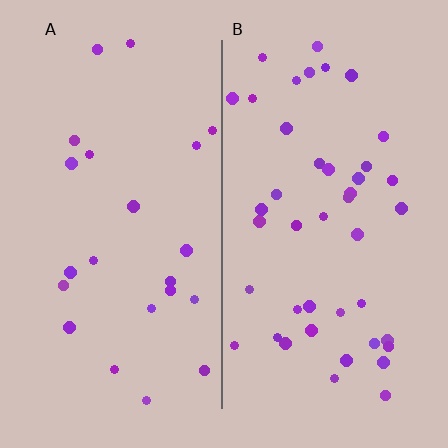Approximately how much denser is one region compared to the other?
Approximately 1.9× — region B over region A.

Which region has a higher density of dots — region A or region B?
B (the right).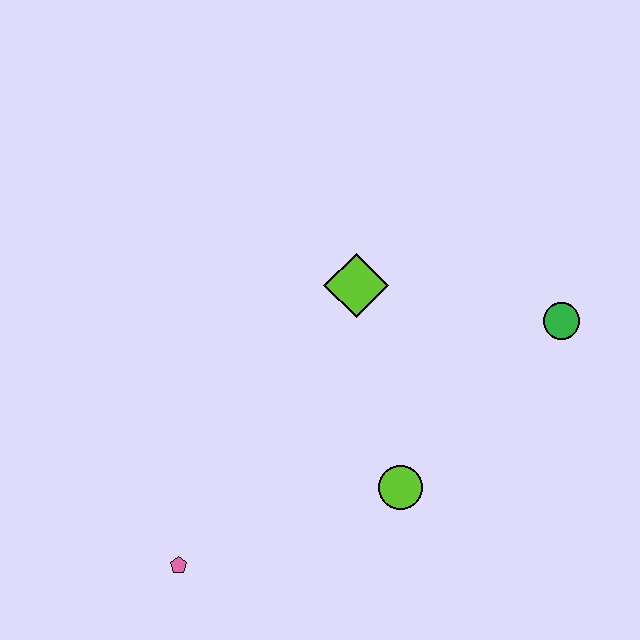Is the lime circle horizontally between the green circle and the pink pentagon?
Yes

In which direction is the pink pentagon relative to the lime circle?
The pink pentagon is to the left of the lime circle.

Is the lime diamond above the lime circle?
Yes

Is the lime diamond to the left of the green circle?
Yes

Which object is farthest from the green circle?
The pink pentagon is farthest from the green circle.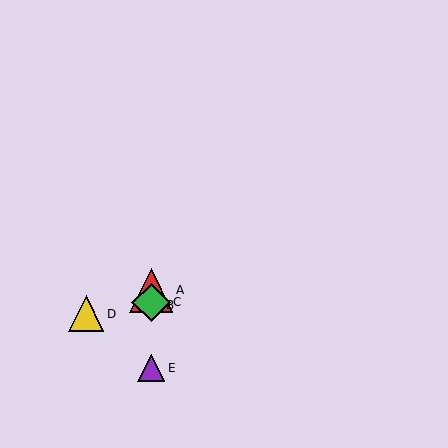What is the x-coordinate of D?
Object D is at x≈86.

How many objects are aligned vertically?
4 objects (A, B, C, E) are aligned vertically.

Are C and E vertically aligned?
Yes, both are at x≈151.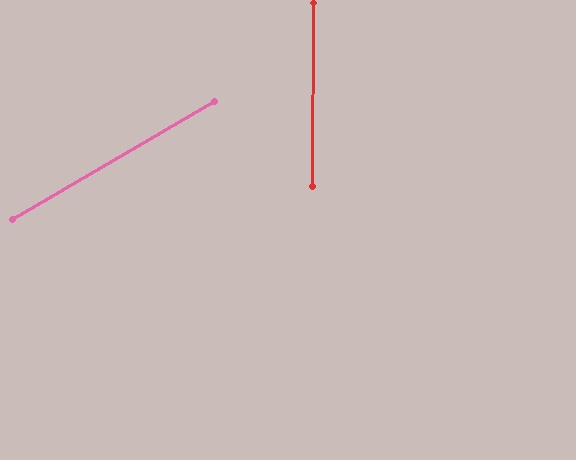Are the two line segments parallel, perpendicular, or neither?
Neither parallel nor perpendicular — they differ by about 60°.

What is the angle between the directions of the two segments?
Approximately 60 degrees.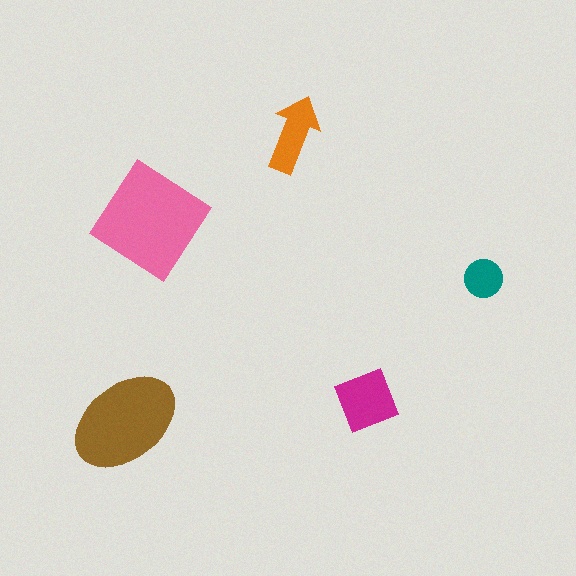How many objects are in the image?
There are 5 objects in the image.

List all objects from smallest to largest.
The teal circle, the orange arrow, the magenta diamond, the brown ellipse, the pink diamond.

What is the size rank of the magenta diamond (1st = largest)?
3rd.